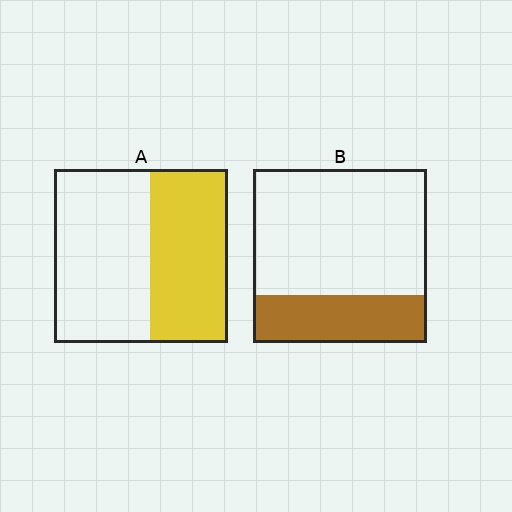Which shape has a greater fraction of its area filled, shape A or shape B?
Shape A.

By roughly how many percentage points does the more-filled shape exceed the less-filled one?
By roughly 15 percentage points (A over B).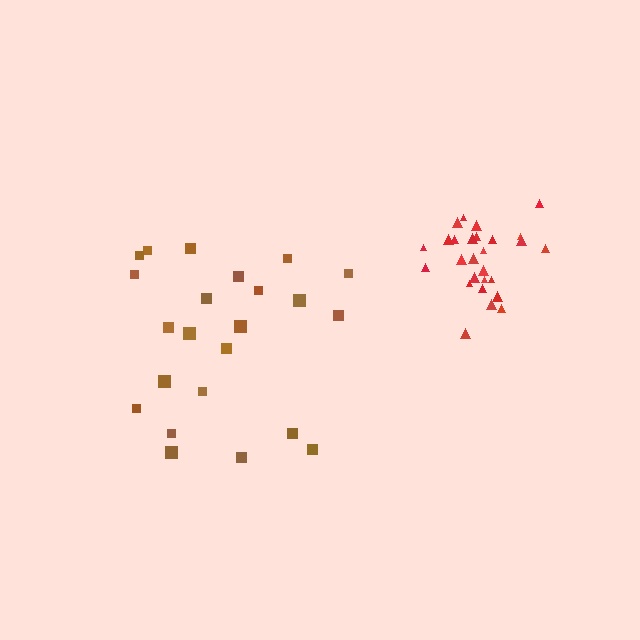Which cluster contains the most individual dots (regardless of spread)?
Red (27).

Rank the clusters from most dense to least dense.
red, brown.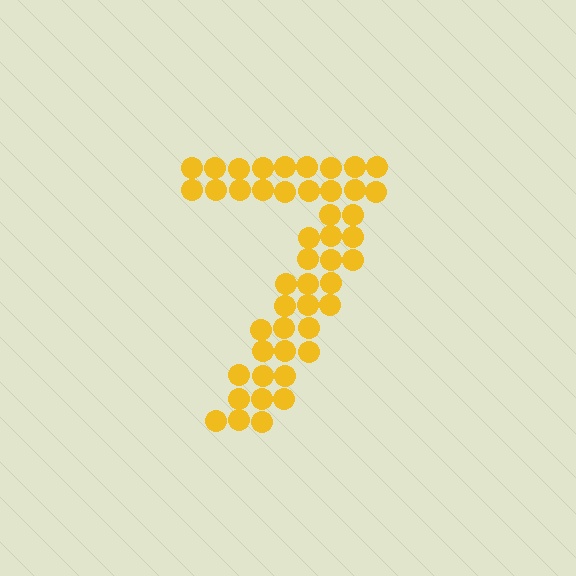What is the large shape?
The large shape is the digit 7.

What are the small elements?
The small elements are circles.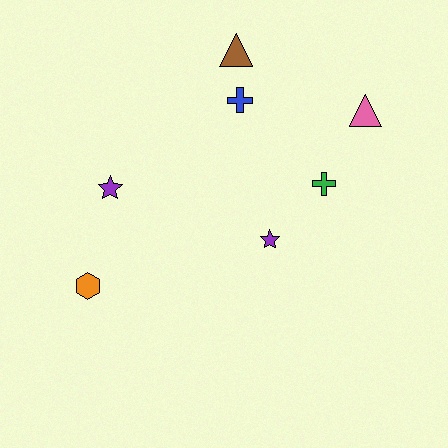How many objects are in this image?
There are 7 objects.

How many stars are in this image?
There are 2 stars.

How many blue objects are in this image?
There is 1 blue object.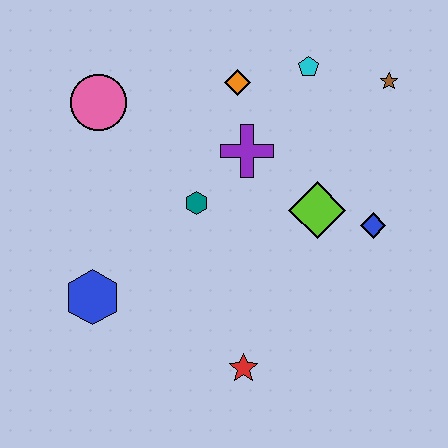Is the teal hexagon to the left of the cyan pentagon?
Yes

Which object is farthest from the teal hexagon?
The brown star is farthest from the teal hexagon.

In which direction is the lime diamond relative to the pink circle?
The lime diamond is to the right of the pink circle.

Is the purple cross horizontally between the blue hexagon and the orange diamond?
No